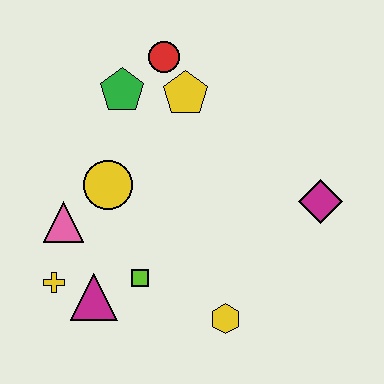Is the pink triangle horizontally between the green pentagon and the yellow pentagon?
No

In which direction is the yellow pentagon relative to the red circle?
The yellow pentagon is below the red circle.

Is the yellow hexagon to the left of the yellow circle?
No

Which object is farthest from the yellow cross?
The magenta diamond is farthest from the yellow cross.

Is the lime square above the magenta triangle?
Yes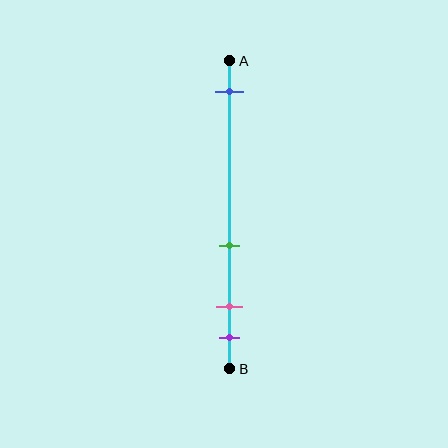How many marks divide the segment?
There are 4 marks dividing the segment.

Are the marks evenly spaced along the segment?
No, the marks are not evenly spaced.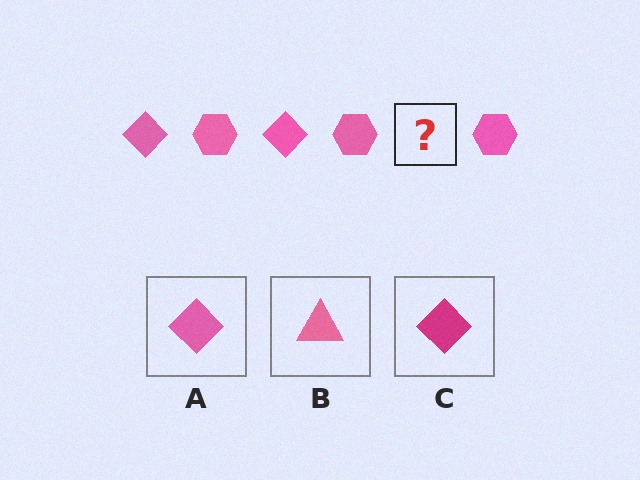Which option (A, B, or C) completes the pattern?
A.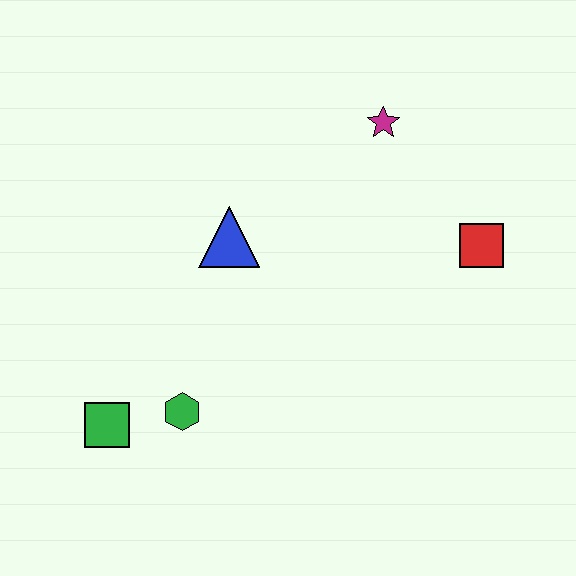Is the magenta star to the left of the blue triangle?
No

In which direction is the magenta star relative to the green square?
The magenta star is above the green square.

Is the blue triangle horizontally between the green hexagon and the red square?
Yes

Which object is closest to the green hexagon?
The green square is closest to the green hexagon.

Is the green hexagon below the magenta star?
Yes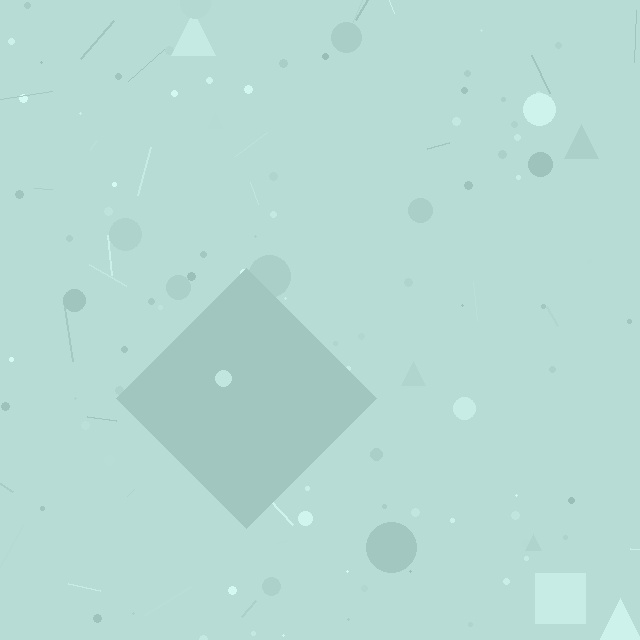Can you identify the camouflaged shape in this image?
The camouflaged shape is a diamond.